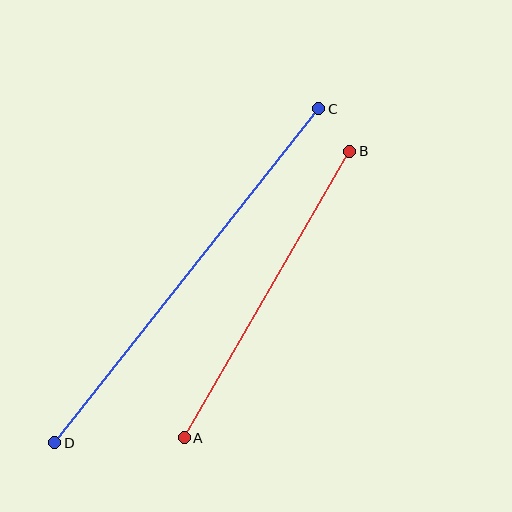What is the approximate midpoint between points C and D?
The midpoint is at approximately (187, 276) pixels.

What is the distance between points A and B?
The distance is approximately 331 pixels.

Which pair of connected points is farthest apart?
Points C and D are farthest apart.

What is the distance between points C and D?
The distance is approximately 426 pixels.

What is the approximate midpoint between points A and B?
The midpoint is at approximately (267, 295) pixels.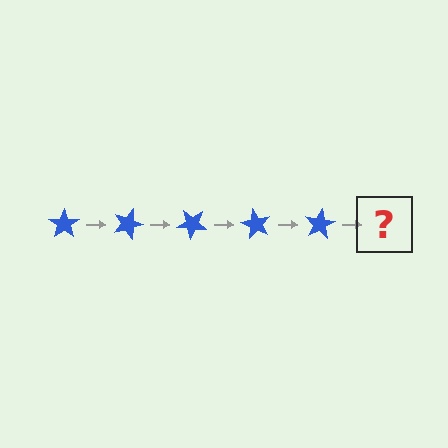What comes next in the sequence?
The next element should be a blue star rotated 100 degrees.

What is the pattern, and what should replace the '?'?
The pattern is that the star rotates 20 degrees each step. The '?' should be a blue star rotated 100 degrees.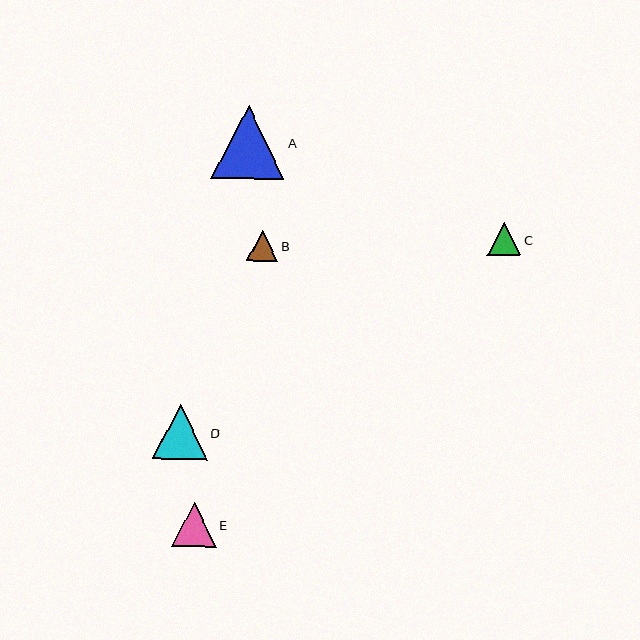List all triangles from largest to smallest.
From largest to smallest: A, D, E, C, B.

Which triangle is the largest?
Triangle A is the largest with a size of approximately 73 pixels.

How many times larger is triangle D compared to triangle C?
Triangle D is approximately 1.7 times the size of triangle C.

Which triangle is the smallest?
Triangle B is the smallest with a size of approximately 31 pixels.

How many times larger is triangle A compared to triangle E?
Triangle A is approximately 1.6 times the size of triangle E.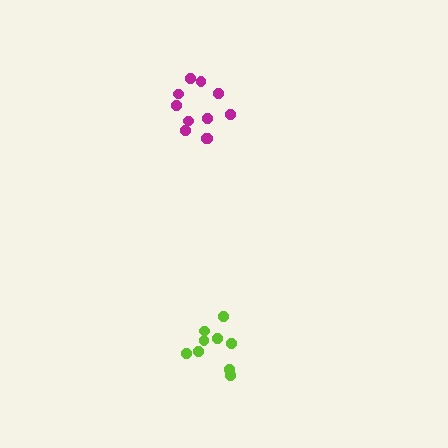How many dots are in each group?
Group 1: 11 dots, Group 2: 9 dots (20 total).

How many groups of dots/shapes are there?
There are 2 groups.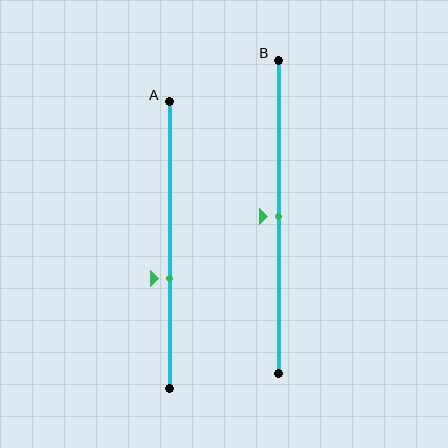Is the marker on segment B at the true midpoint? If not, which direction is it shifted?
Yes, the marker on segment B is at the true midpoint.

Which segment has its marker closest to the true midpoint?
Segment B has its marker closest to the true midpoint.